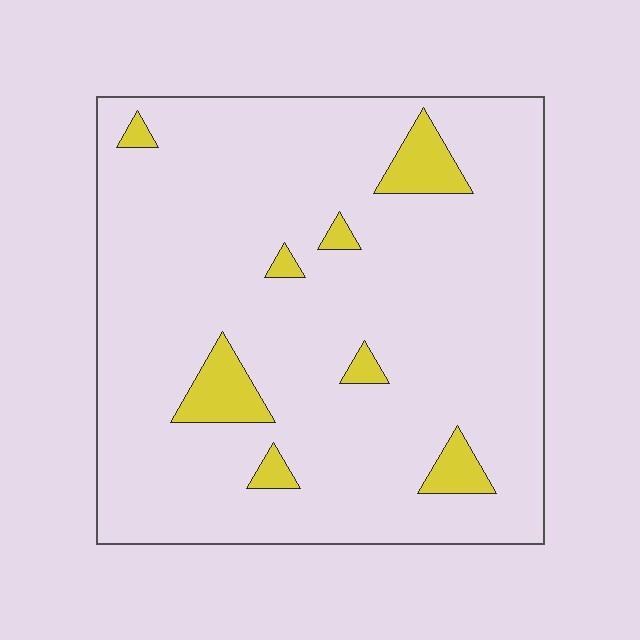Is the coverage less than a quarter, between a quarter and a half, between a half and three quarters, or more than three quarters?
Less than a quarter.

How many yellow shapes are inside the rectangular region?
8.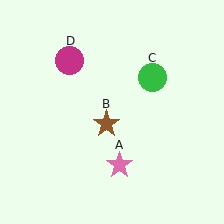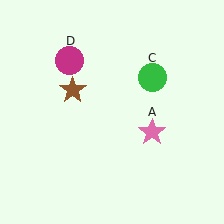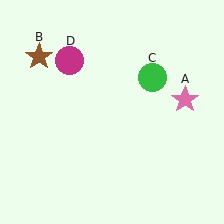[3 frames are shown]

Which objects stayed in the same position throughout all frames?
Green circle (object C) and magenta circle (object D) remained stationary.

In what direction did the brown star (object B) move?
The brown star (object B) moved up and to the left.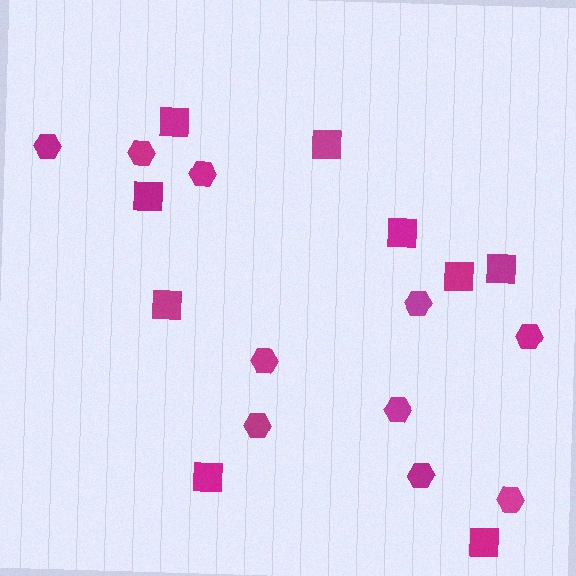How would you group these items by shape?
There are 2 groups: one group of squares (9) and one group of hexagons (10).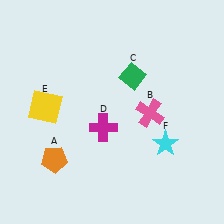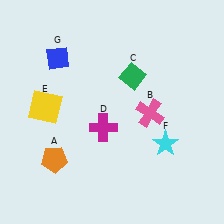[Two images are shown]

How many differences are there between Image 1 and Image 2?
There is 1 difference between the two images.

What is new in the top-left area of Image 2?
A blue diamond (G) was added in the top-left area of Image 2.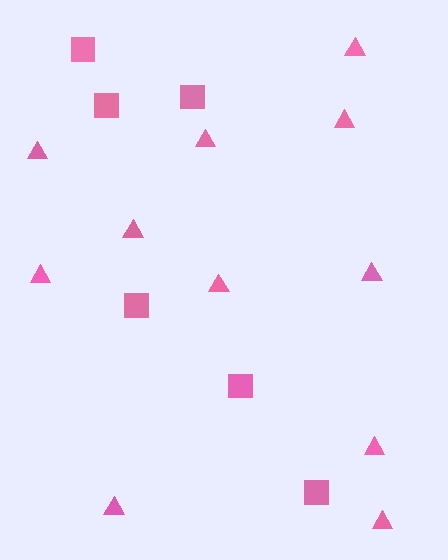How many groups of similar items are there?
There are 2 groups: one group of triangles (11) and one group of squares (6).